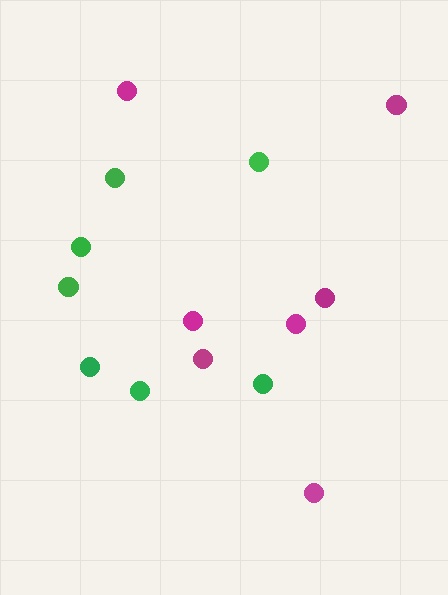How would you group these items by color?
There are 2 groups: one group of green circles (7) and one group of magenta circles (7).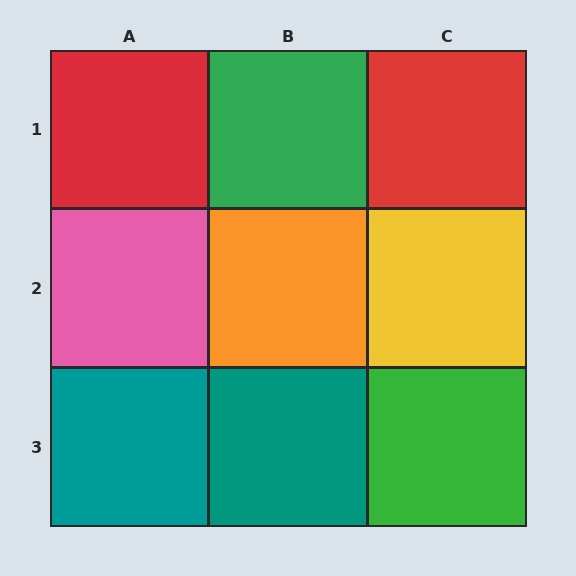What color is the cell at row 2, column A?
Pink.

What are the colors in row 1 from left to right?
Red, green, red.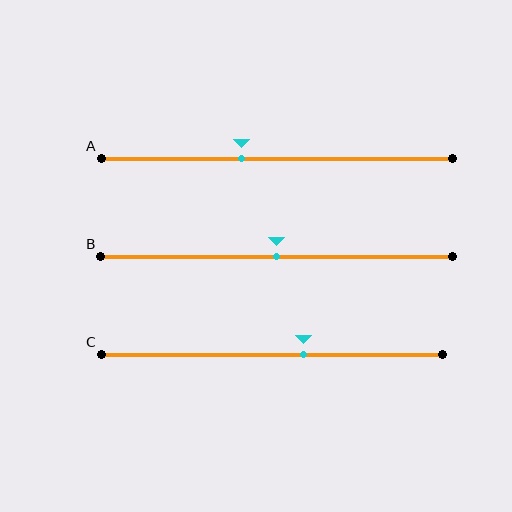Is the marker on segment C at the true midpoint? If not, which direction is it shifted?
No, the marker on segment C is shifted to the right by about 9% of the segment length.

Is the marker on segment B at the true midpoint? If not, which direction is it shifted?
Yes, the marker on segment B is at the true midpoint.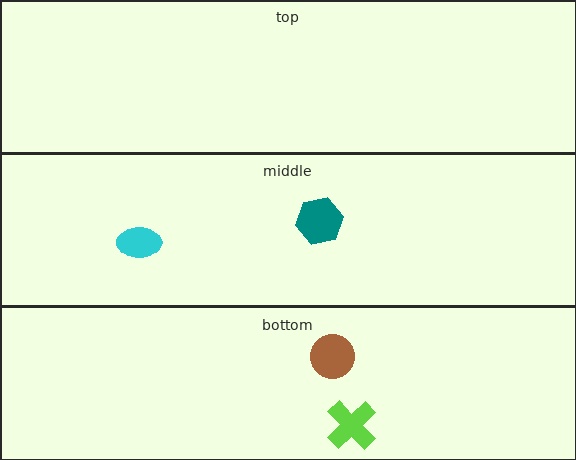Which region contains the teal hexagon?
The middle region.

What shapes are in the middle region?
The teal hexagon, the cyan ellipse.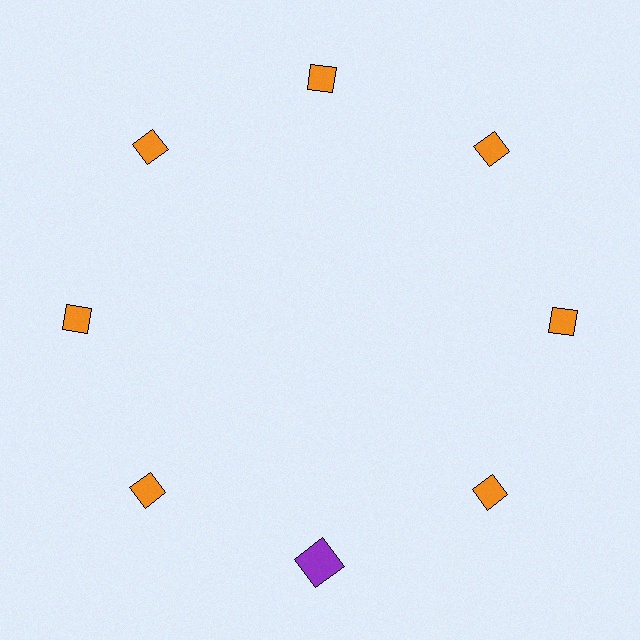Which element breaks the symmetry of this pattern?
The purple square at roughly the 6 o'clock position breaks the symmetry. All other shapes are orange diamonds.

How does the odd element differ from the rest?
It differs in both color (purple instead of orange) and shape (square instead of diamond).